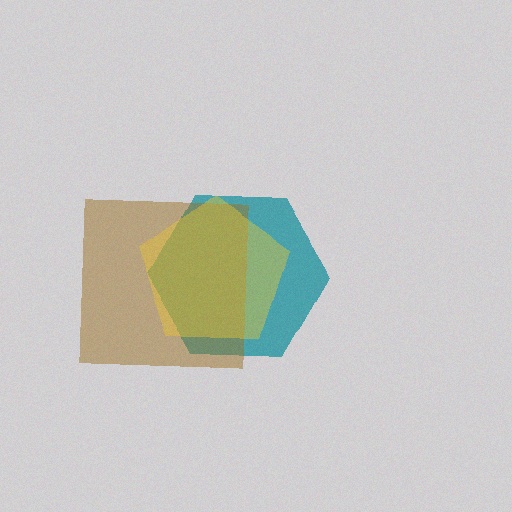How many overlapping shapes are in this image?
There are 3 overlapping shapes in the image.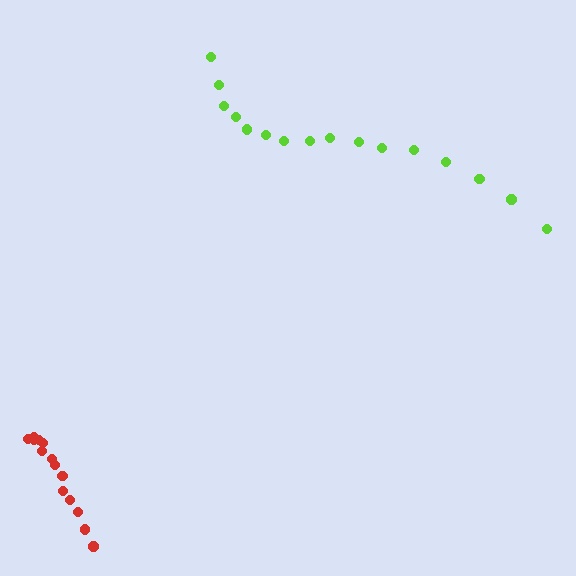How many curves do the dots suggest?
There are 2 distinct paths.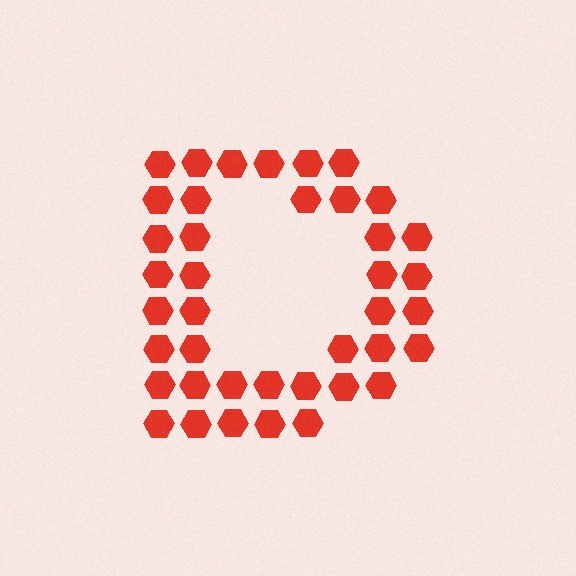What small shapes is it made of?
It is made of small hexagons.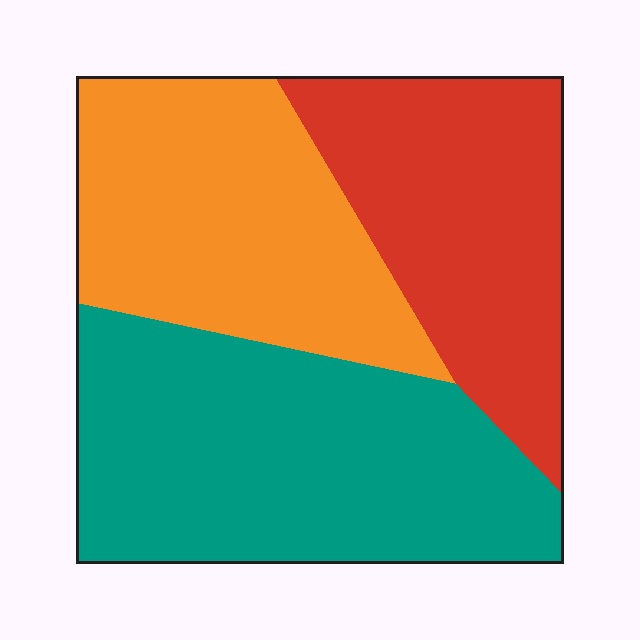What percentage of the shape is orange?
Orange covers 31% of the shape.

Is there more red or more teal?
Teal.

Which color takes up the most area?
Teal, at roughly 40%.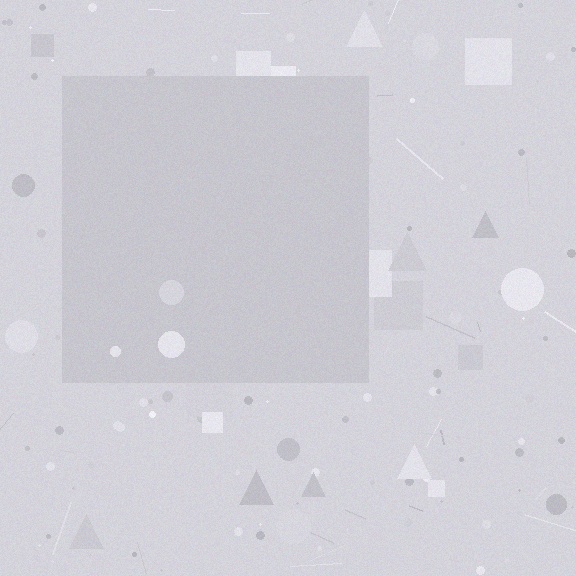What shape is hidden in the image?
A square is hidden in the image.